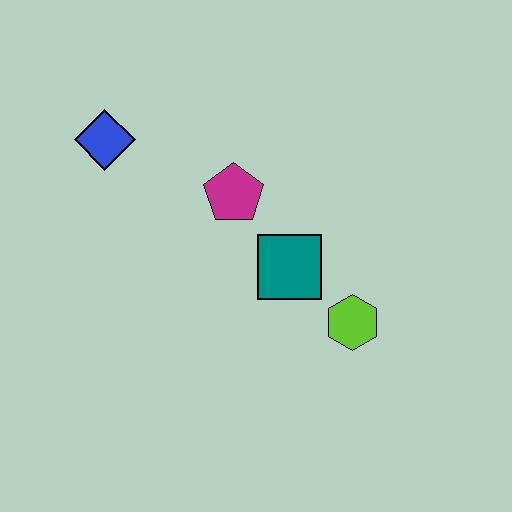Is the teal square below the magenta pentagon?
Yes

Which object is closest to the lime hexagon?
The teal square is closest to the lime hexagon.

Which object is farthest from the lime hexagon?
The blue diamond is farthest from the lime hexagon.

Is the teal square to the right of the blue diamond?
Yes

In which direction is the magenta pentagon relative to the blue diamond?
The magenta pentagon is to the right of the blue diamond.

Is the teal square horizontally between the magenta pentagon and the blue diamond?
No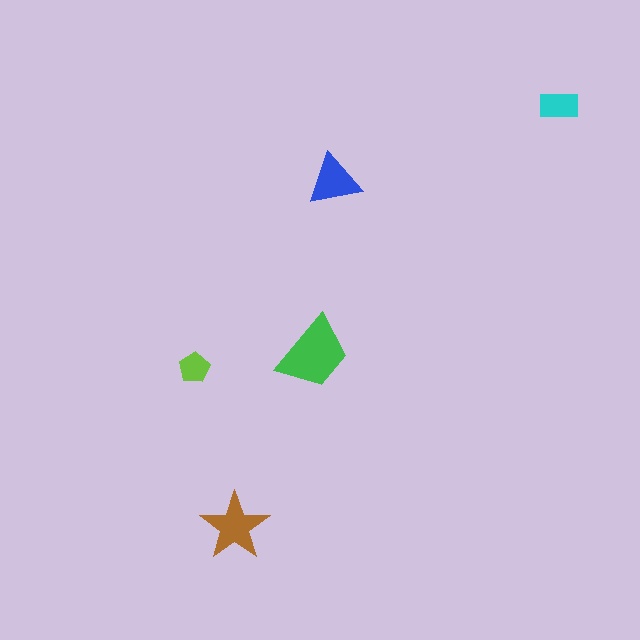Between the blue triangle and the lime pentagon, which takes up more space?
The blue triangle.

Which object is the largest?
The green trapezoid.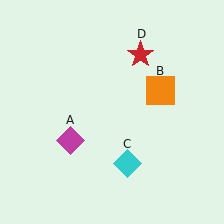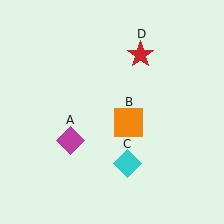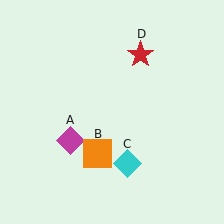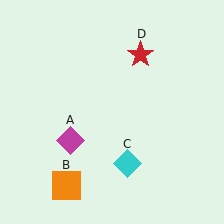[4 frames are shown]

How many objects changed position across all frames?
1 object changed position: orange square (object B).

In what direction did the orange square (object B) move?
The orange square (object B) moved down and to the left.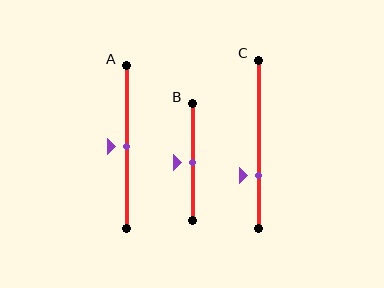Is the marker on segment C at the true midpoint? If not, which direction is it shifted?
No, the marker on segment C is shifted downward by about 19% of the segment length.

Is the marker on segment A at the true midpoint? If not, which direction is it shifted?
Yes, the marker on segment A is at the true midpoint.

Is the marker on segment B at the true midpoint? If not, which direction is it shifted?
Yes, the marker on segment B is at the true midpoint.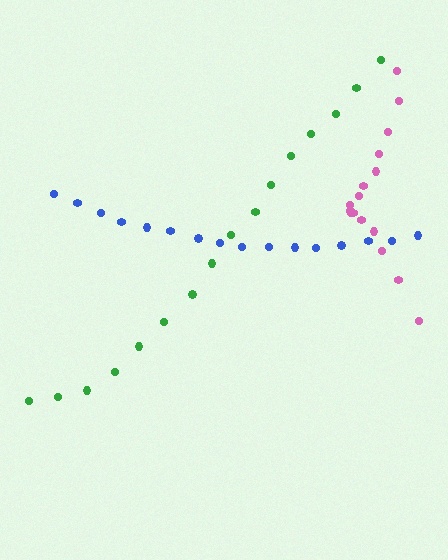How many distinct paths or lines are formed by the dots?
There are 3 distinct paths.